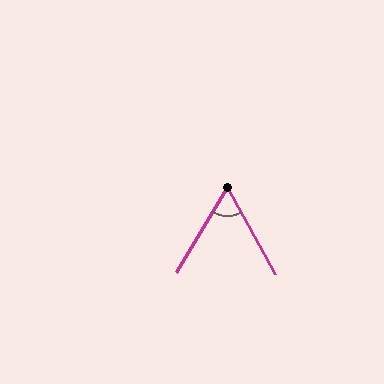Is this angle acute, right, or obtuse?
It is acute.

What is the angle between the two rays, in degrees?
Approximately 60 degrees.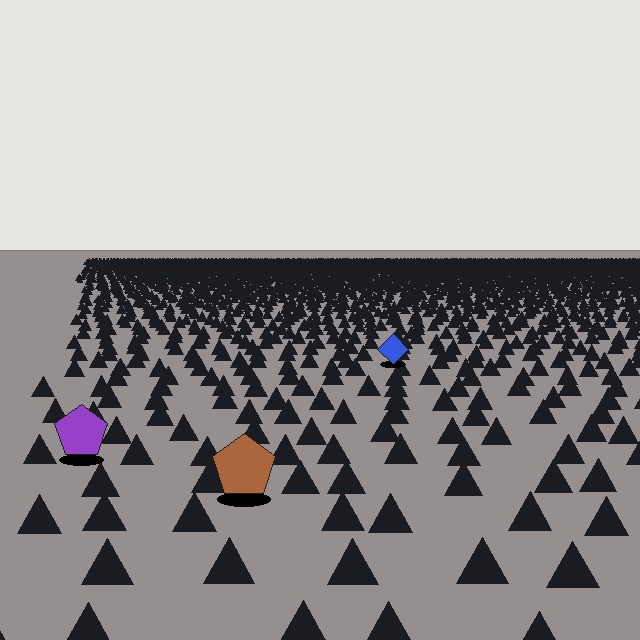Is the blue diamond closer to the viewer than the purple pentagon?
No. The purple pentagon is closer — you can tell from the texture gradient: the ground texture is coarser near it.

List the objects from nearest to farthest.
From nearest to farthest: the brown pentagon, the purple pentagon, the blue diamond.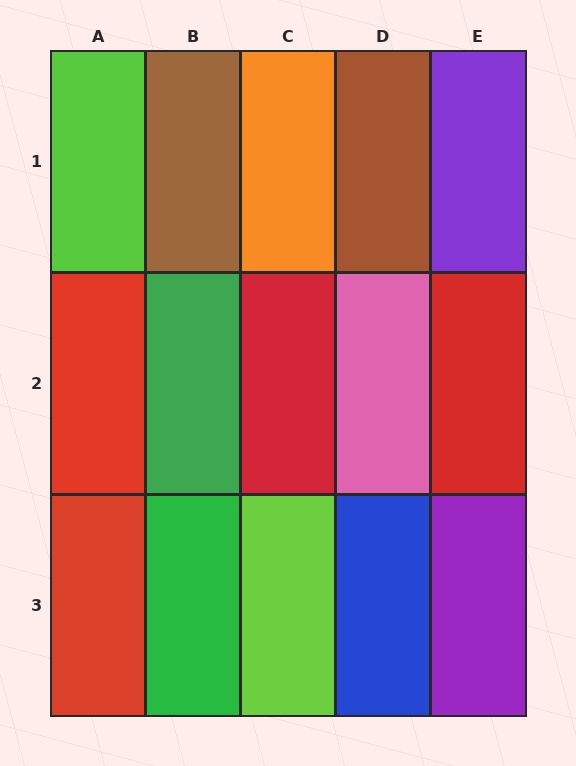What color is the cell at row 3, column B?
Green.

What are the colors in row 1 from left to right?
Lime, brown, orange, brown, purple.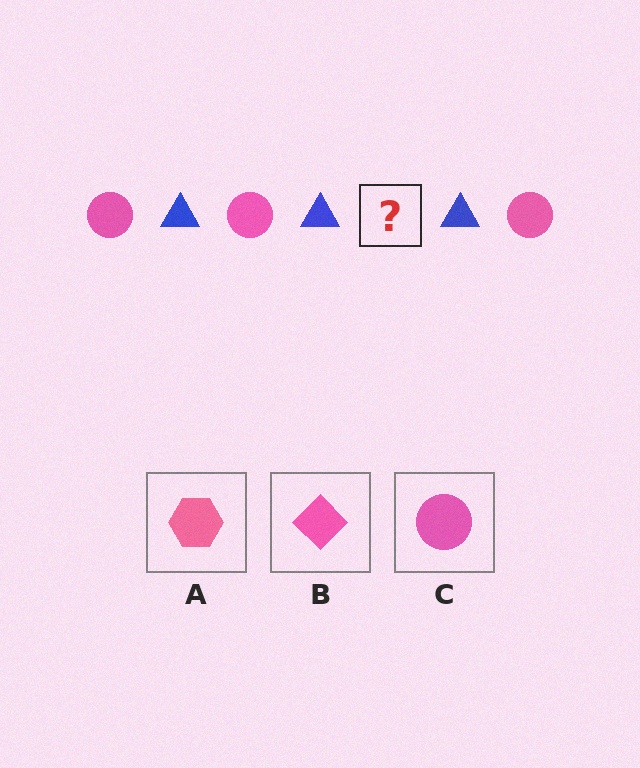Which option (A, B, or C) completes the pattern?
C.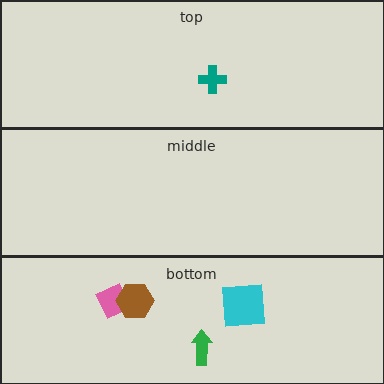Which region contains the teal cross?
The top region.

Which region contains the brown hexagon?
The bottom region.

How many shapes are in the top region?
1.